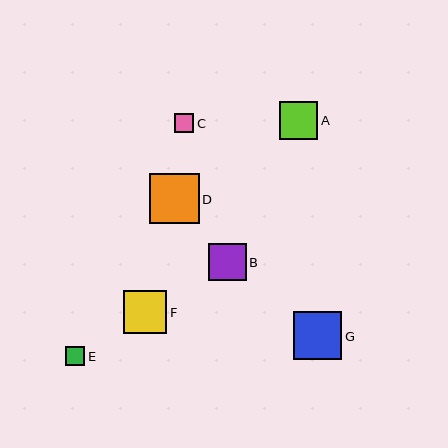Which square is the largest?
Square D is the largest with a size of approximately 50 pixels.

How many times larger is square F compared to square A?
Square F is approximately 1.1 times the size of square A.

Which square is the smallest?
Square C is the smallest with a size of approximately 19 pixels.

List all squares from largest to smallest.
From largest to smallest: D, G, F, A, B, E, C.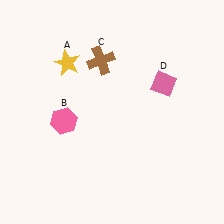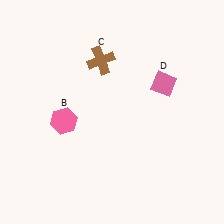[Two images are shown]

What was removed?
The yellow star (A) was removed in Image 2.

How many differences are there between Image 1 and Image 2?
There is 1 difference between the two images.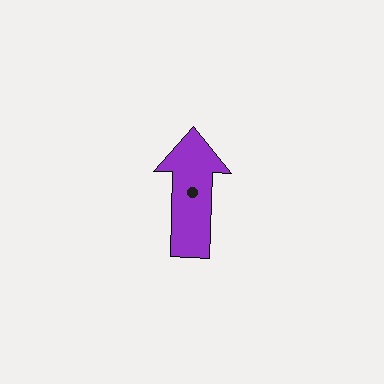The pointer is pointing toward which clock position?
Roughly 12 o'clock.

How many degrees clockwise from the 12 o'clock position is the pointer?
Approximately 2 degrees.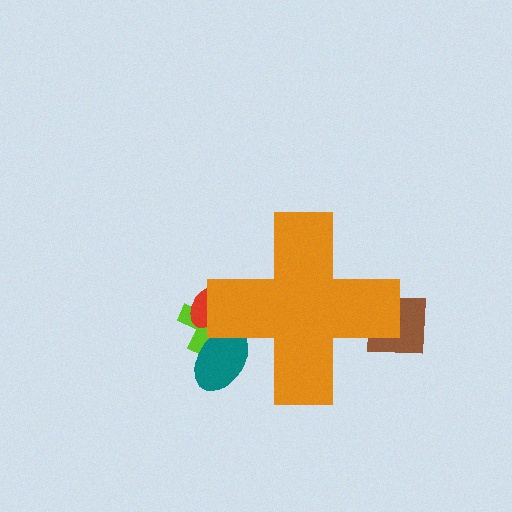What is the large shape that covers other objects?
An orange cross.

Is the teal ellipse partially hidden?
Yes, the teal ellipse is partially hidden behind the orange cross.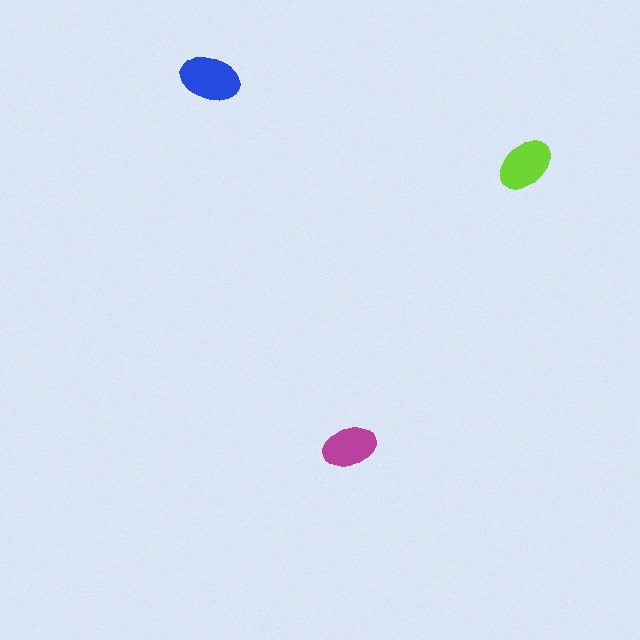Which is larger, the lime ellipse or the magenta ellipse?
The lime one.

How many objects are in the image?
There are 3 objects in the image.